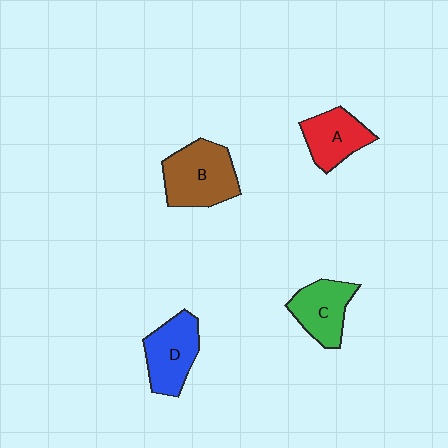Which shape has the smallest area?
Shape A (red).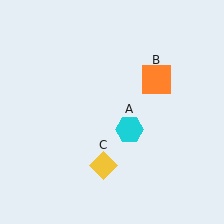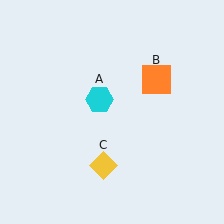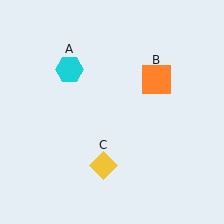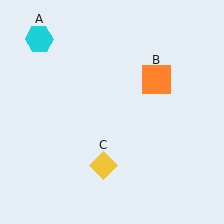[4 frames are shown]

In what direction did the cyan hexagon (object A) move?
The cyan hexagon (object A) moved up and to the left.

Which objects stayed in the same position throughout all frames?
Orange square (object B) and yellow diamond (object C) remained stationary.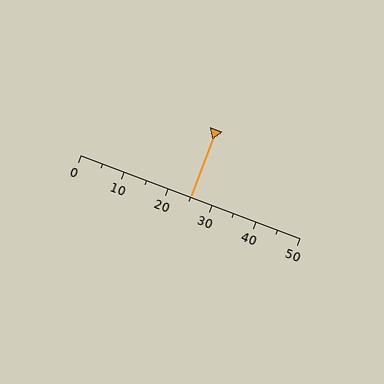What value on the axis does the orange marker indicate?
The marker indicates approximately 25.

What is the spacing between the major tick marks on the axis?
The major ticks are spaced 10 apart.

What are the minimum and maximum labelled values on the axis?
The axis runs from 0 to 50.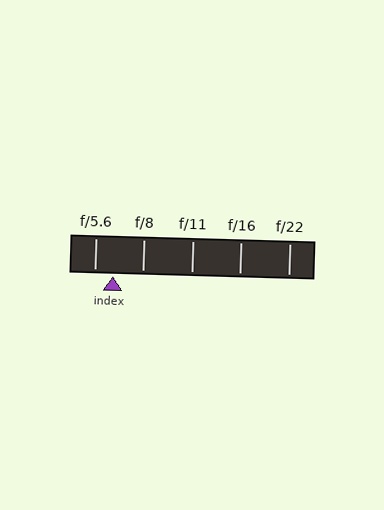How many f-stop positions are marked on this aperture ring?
There are 5 f-stop positions marked.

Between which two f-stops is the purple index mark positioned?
The index mark is between f/5.6 and f/8.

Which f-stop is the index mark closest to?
The index mark is closest to f/5.6.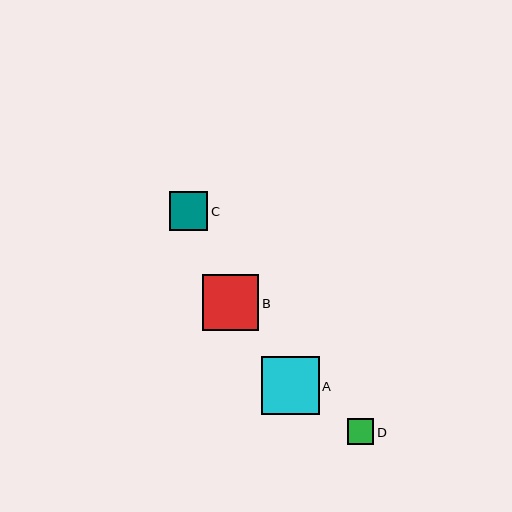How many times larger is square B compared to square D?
Square B is approximately 2.2 times the size of square D.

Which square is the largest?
Square A is the largest with a size of approximately 58 pixels.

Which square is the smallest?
Square D is the smallest with a size of approximately 26 pixels.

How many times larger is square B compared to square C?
Square B is approximately 1.5 times the size of square C.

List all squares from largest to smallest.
From largest to smallest: A, B, C, D.